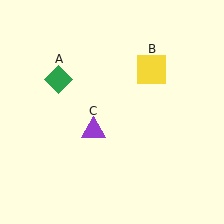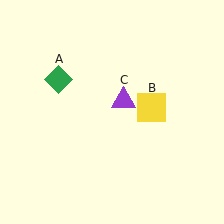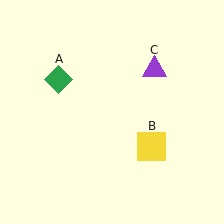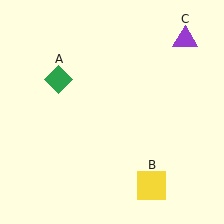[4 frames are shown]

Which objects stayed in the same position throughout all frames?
Green diamond (object A) remained stationary.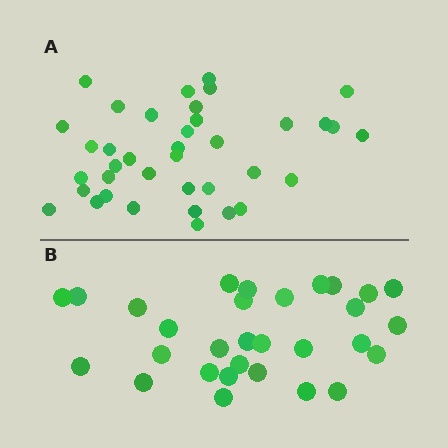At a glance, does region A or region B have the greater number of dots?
Region A (the top region) has more dots.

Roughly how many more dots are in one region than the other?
Region A has roughly 8 or so more dots than region B.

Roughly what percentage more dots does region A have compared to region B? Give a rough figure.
About 25% more.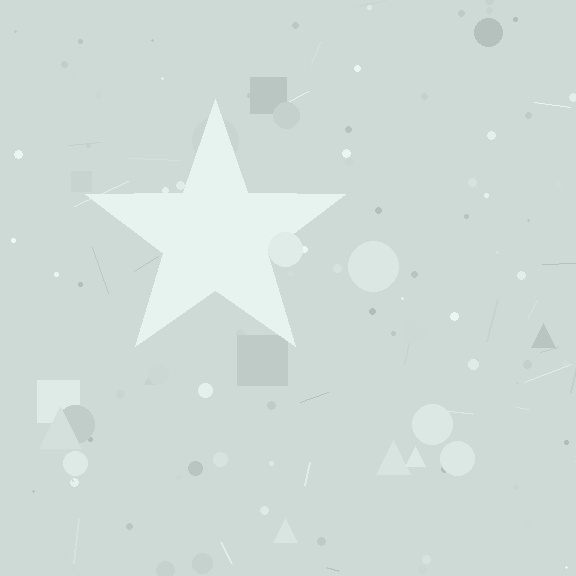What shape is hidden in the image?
A star is hidden in the image.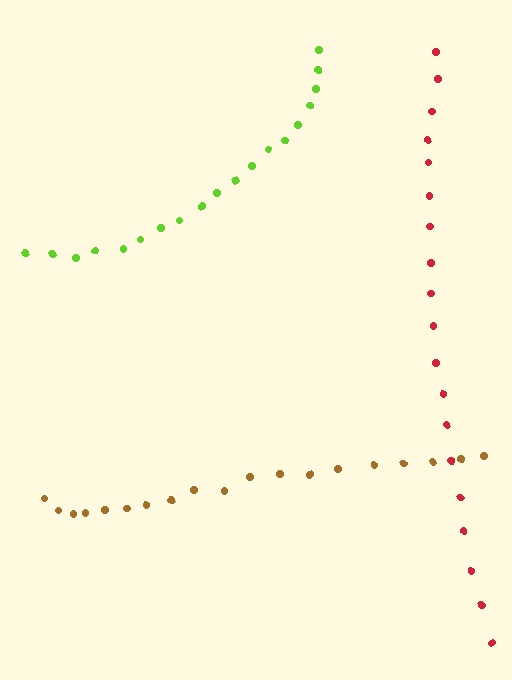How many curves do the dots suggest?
There are 3 distinct paths.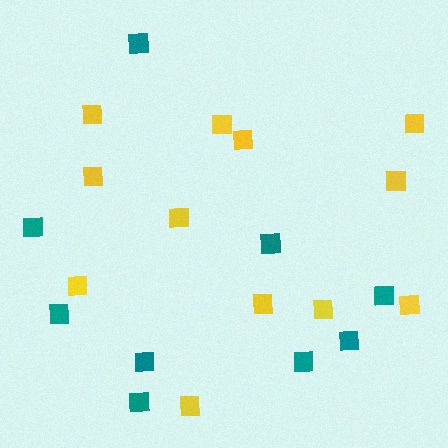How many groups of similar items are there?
There are 2 groups: one group of yellow squares (12) and one group of teal squares (9).